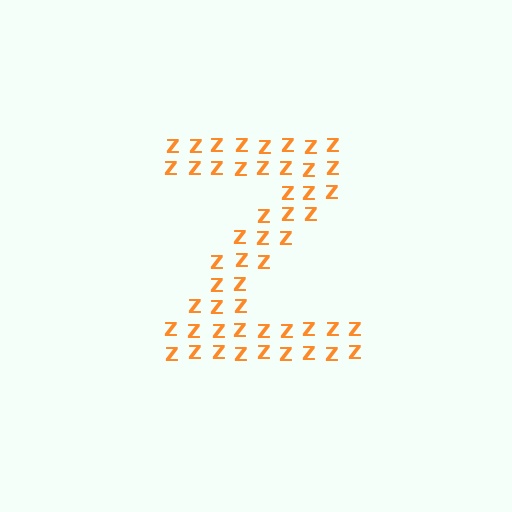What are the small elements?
The small elements are letter Z's.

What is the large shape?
The large shape is the letter Z.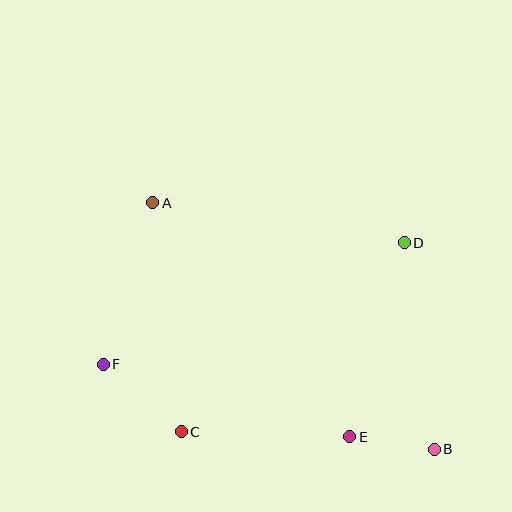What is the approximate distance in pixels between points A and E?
The distance between A and E is approximately 306 pixels.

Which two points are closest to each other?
Points B and E are closest to each other.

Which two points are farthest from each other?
Points A and B are farthest from each other.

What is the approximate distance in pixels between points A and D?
The distance between A and D is approximately 255 pixels.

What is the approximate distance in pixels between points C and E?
The distance between C and E is approximately 169 pixels.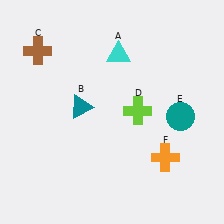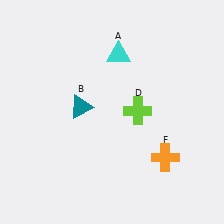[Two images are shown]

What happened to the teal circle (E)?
The teal circle (E) was removed in Image 2. It was in the bottom-right area of Image 1.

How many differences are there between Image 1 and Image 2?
There are 2 differences between the two images.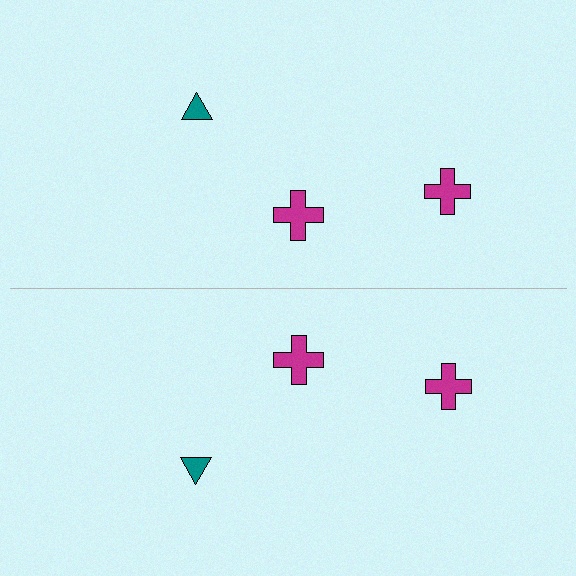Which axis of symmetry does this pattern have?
The pattern has a horizontal axis of symmetry running through the center of the image.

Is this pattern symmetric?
Yes, this pattern has bilateral (reflection) symmetry.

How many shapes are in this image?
There are 6 shapes in this image.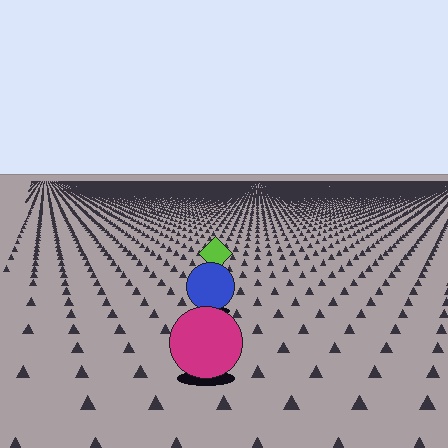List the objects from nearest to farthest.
From nearest to farthest: the magenta circle, the blue circle, the lime diamond.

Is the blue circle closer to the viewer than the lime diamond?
Yes. The blue circle is closer — you can tell from the texture gradient: the ground texture is coarser near it.